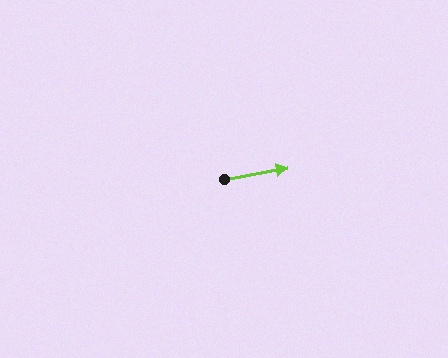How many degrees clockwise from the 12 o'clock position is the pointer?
Approximately 80 degrees.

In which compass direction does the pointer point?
East.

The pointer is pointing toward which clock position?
Roughly 3 o'clock.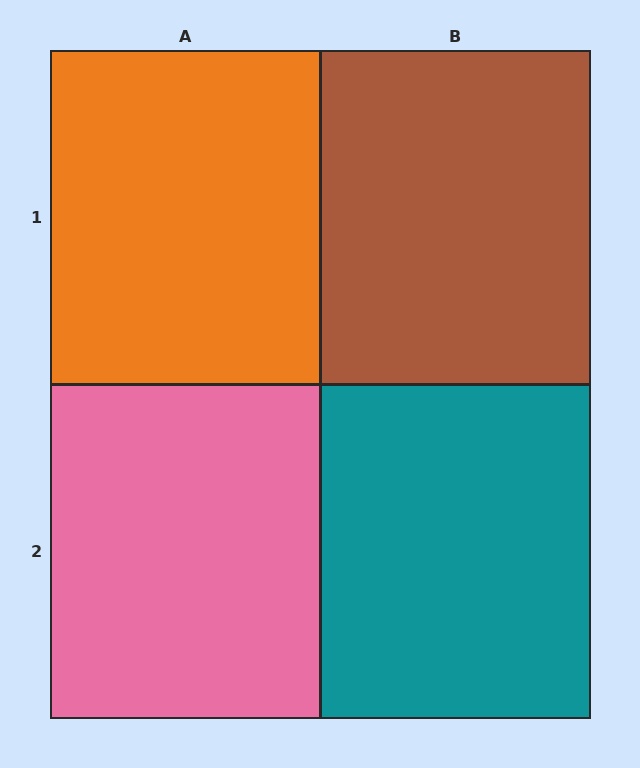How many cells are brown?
1 cell is brown.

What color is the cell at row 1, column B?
Brown.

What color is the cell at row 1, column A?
Orange.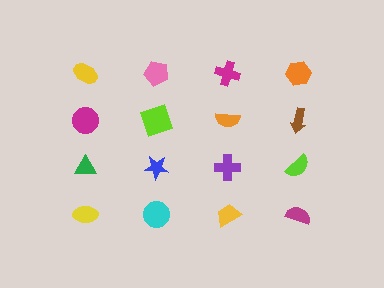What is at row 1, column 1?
A yellow ellipse.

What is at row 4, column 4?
A magenta semicircle.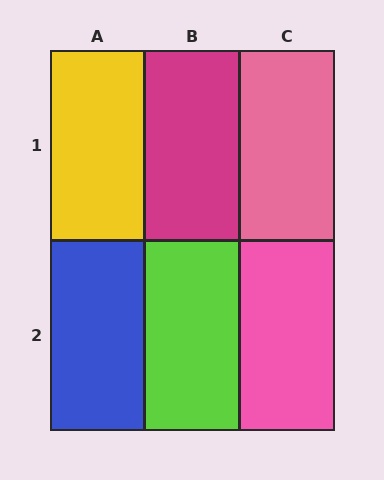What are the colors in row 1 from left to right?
Yellow, magenta, pink.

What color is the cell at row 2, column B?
Lime.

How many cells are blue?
1 cell is blue.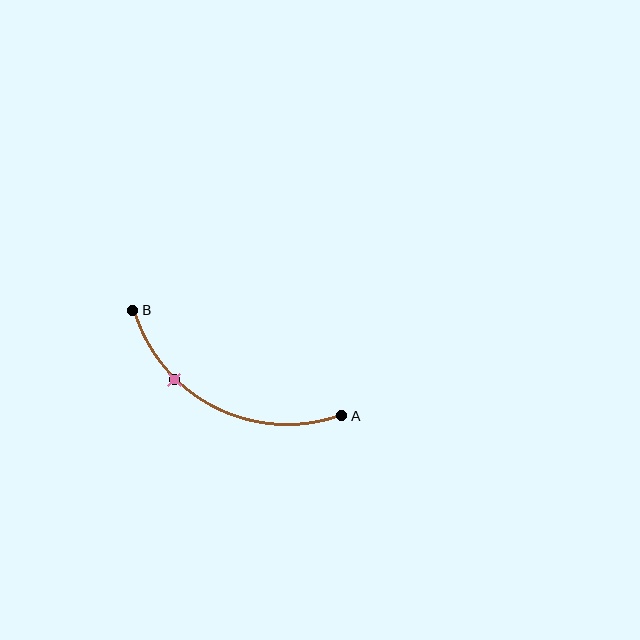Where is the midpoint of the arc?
The arc midpoint is the point on the curve farthest from the straight line joining A and B. It sits below that line.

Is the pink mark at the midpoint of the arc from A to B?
No. The pink mark lies on the arc but is closer to endpoint B. The arc midpoint would be at the point on the curve equidistant along the arc from both A and B.